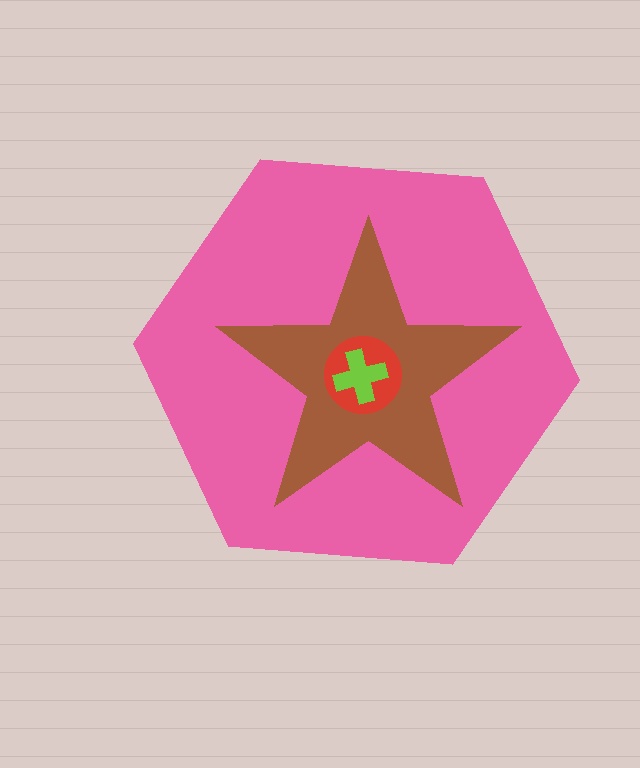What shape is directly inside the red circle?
The lime cross.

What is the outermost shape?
The pink hexagon.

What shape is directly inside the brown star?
The red circle.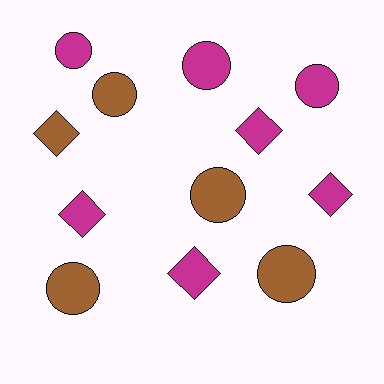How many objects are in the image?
There are 12 objects.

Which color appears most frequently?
Magenta, with 7 objects.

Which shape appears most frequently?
Circle, with 7 objects.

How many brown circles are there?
There are 4 brown circles.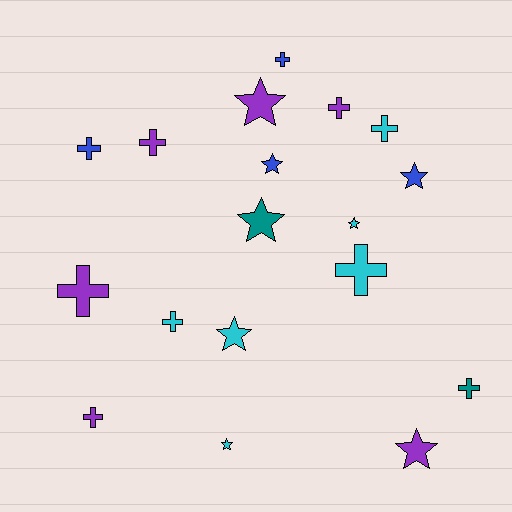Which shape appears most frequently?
Cross, with 10 objects.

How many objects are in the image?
There are 18 objects.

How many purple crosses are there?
There are 4 purple crosses.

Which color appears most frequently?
Cyan, with 6 objects.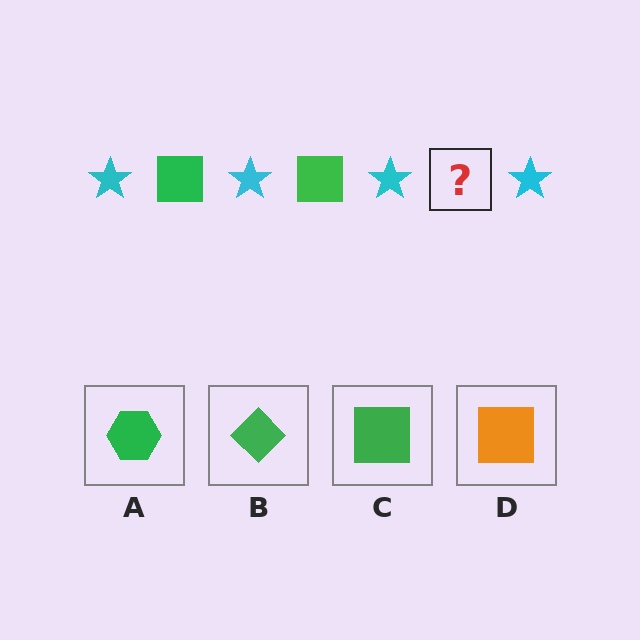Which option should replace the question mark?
Option C.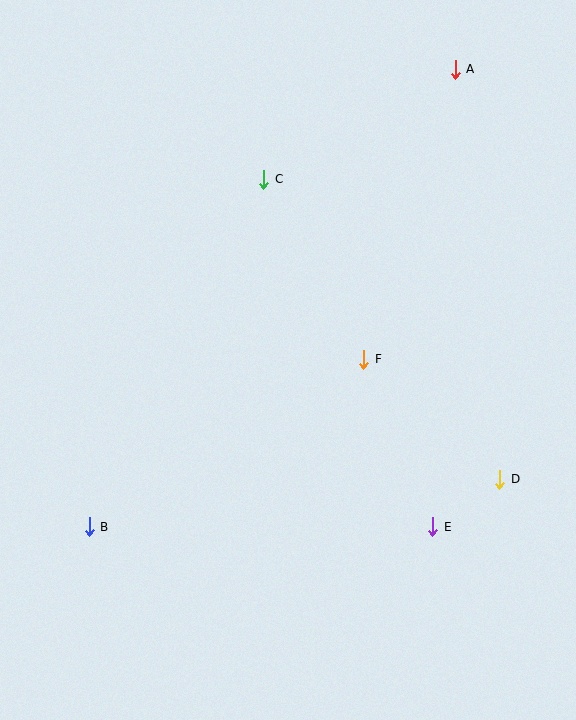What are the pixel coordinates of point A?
Point A is at (455, 69).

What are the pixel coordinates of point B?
Point B is at (89, 527).